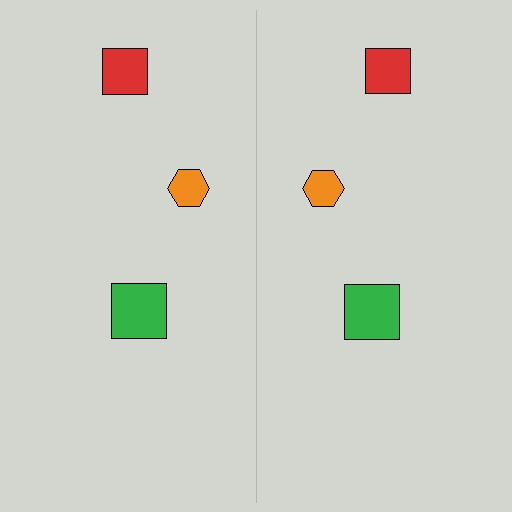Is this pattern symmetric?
Yes, this pattern has bilateral (reflection) symmetry.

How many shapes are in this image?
There are 6 shapes in this image.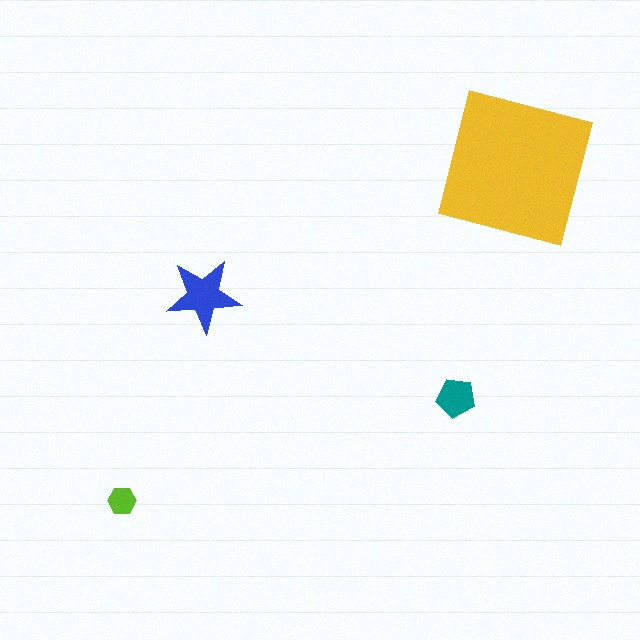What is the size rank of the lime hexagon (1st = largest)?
4th.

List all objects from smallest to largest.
The lime hexagon, the teal pentagon, the blue star, the yellow square.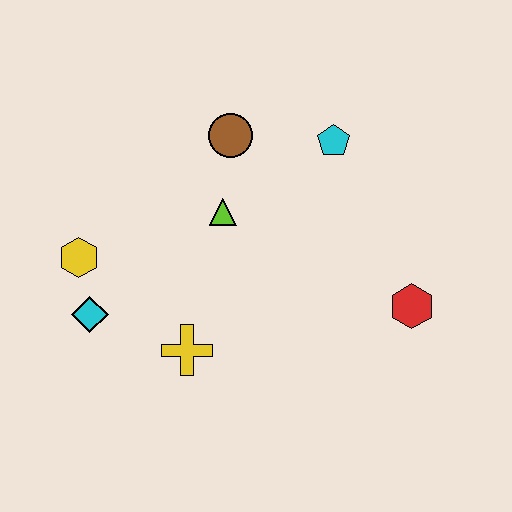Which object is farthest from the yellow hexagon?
The red hexagon is farthest from the yellow hexagon.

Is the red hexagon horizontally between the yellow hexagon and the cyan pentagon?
No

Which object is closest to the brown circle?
The lime triangle is closest to the brown circle.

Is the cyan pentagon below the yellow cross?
No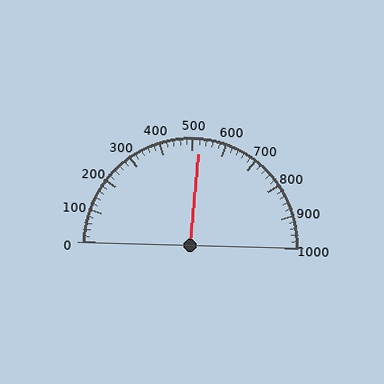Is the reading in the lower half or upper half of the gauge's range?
The reading is in the upper half of the range (0 to 1000).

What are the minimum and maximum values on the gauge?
The gauge ranges from 0 to 1000.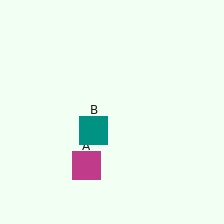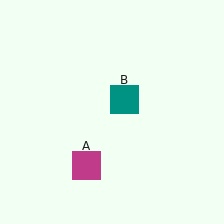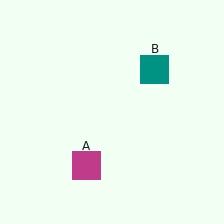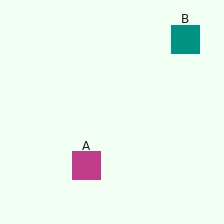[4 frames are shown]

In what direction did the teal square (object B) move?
The teal square (object B) moved up and to the right.